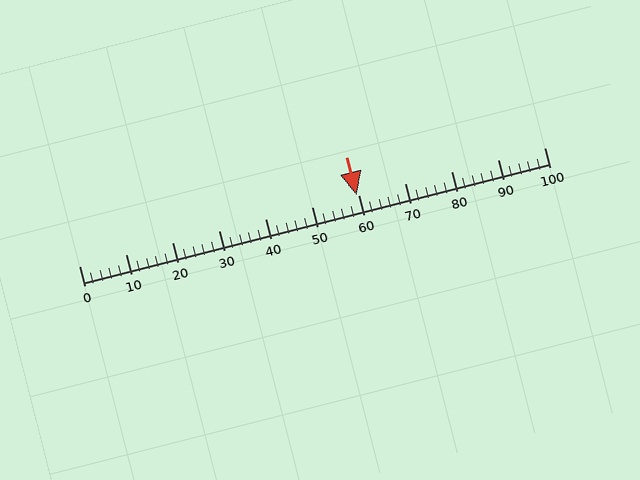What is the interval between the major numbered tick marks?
The major tick marks are spaced 10 units apart.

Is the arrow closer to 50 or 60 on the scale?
The arrow is closer to 60.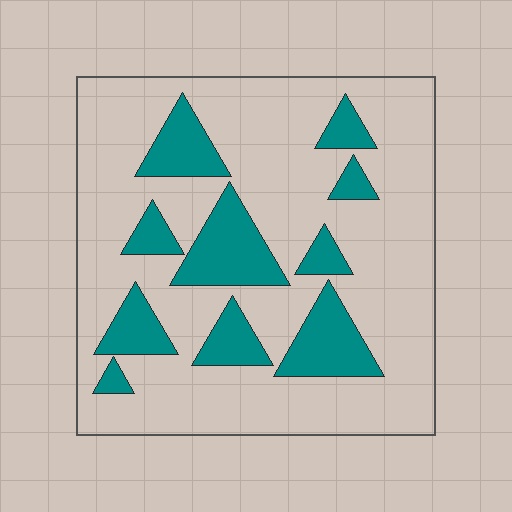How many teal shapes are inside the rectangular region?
10.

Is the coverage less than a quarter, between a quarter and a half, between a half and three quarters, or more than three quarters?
Less than a quarter.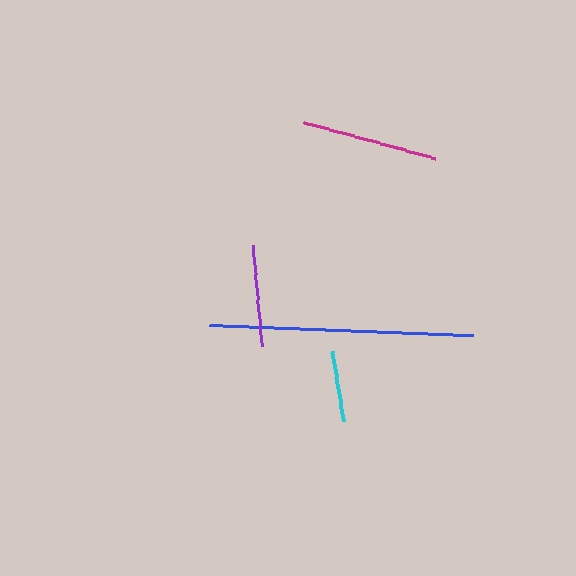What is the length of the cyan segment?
The cyan segment is approximately 71 pixels long.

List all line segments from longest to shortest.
From longest to shortest: blue, magenta, purple, cyan.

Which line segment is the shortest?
The cyan line is the shortest at approximately 71 pixels.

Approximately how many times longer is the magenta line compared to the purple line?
The magenta line is approximately 1.3 times the length of the purple line.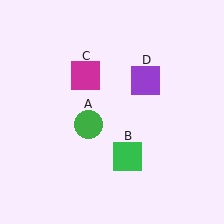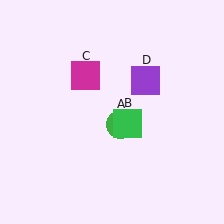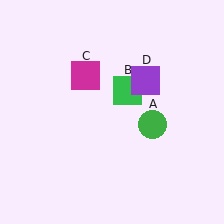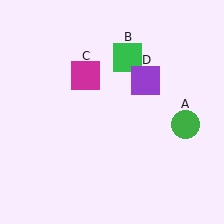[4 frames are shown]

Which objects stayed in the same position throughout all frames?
Magenta square (object C) and purple square (object D) remained stationary.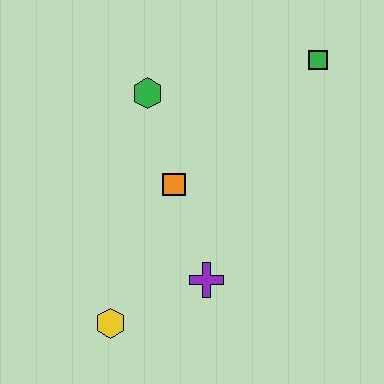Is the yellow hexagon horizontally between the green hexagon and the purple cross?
No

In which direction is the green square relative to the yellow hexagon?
The green square is above the yellow hexagon.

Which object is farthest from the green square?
The yellow hexagon is farthest from the green square.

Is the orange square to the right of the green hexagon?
Yes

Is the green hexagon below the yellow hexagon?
No